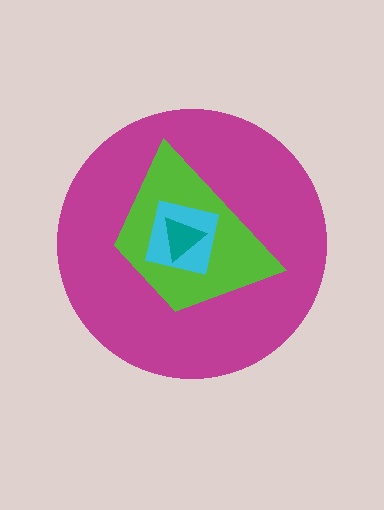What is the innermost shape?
The teal triangle.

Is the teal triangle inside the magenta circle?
Yes.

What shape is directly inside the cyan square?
The teal triangle.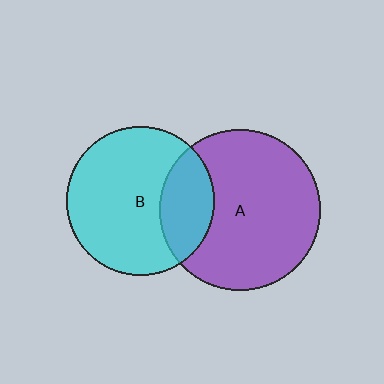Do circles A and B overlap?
Yes.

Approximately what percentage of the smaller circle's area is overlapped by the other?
Approximately 25%.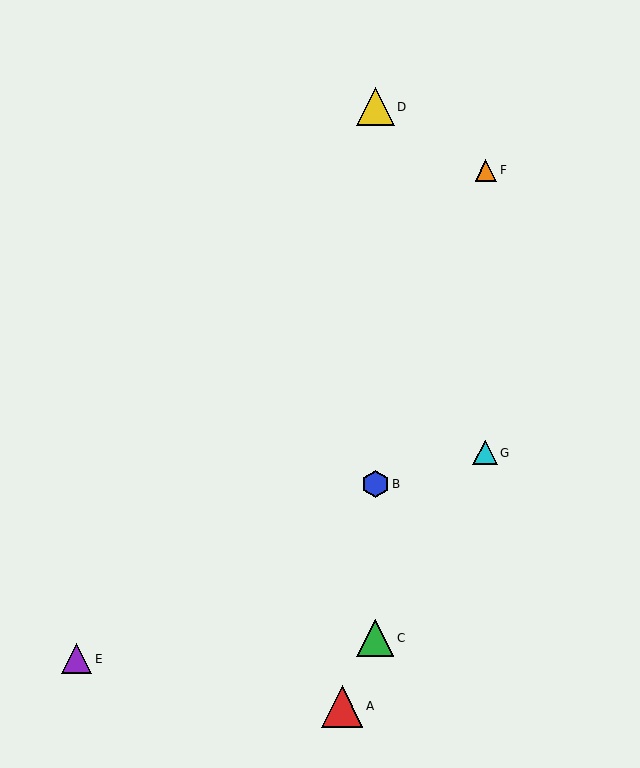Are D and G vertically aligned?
No, D is at x≈375 and G is at x≈485.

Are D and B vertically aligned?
Yes, both are at x≈375.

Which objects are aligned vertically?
Objects B, C, D are aligned vertically.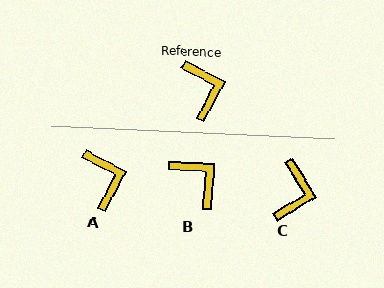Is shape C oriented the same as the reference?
No, it is off by about 32 degrees.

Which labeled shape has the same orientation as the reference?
A.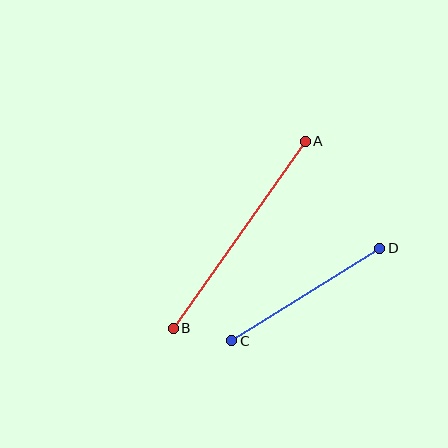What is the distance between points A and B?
The distance is approximately 229 pixels.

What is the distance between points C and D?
The distance is approximately 175 pixels.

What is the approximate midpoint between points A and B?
The midpoint is at approximately (239, 235) pixels.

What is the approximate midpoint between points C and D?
The midpoint is at approximately (306, 294) pixels.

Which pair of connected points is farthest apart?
Points A and B are farthest apart.